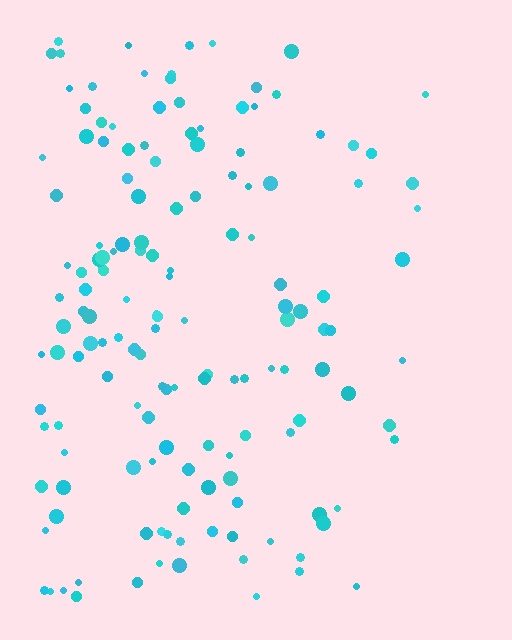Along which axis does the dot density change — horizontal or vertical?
Horizontal.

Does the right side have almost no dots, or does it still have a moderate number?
Still a moderate number, just noticeably fewer than the left.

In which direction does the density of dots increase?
From right to left, with the left side densest.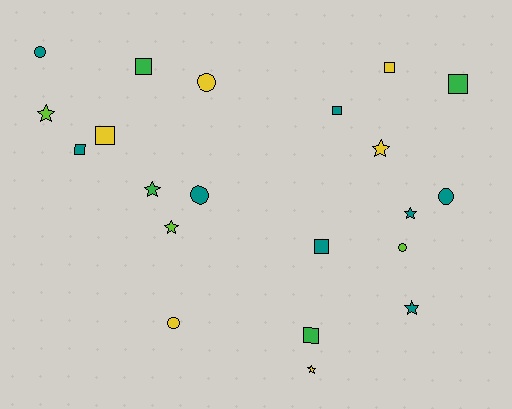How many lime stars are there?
There are 2 lime stars.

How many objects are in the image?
There are 21 objects.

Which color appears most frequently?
Teal, with 8 objects.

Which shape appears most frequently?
Square, with 8 objects.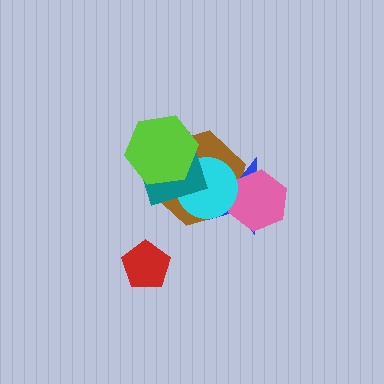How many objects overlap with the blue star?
3 objects overlap with the blue star.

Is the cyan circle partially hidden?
Yes, it is partially covered by another shape.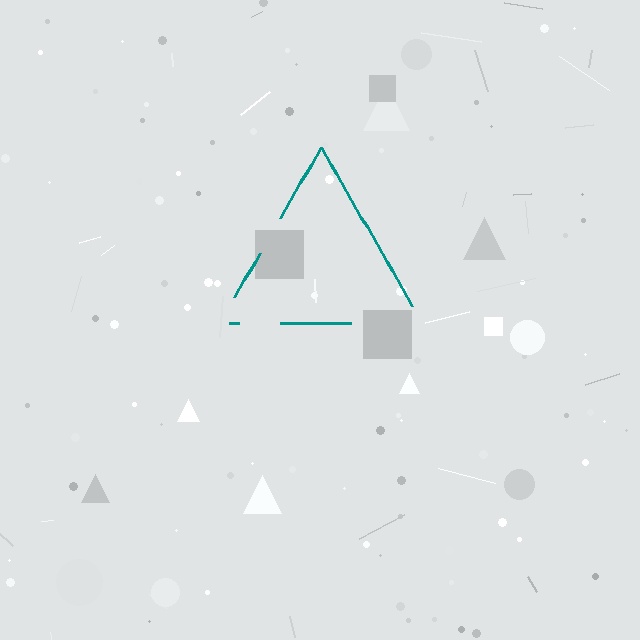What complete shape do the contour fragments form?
The contour fragments form a triangle.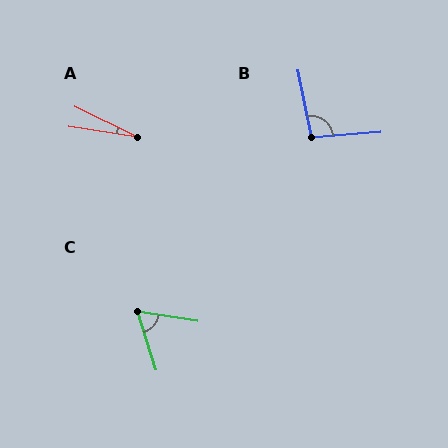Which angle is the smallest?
A, at approximately 17 degrees.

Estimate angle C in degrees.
Approximately 64 degrees.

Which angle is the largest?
B, at approximately 97 degrees.